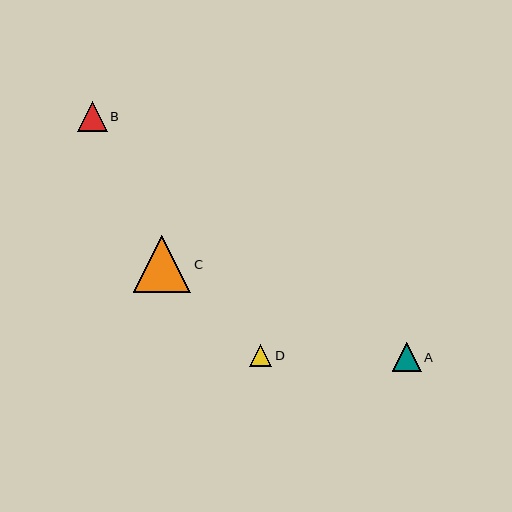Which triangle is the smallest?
Triangle D is the smallest with a size of approximately 22 pixels.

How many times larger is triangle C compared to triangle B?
Triangle C is approximately 1.9 times the size of triangle B.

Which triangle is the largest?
Triangle C is the largest with a size of approximately 58 pixels.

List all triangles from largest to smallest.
From largest to smallest: C, B, A, D.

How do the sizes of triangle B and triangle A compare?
Triangle B and triangle A are approximately the same size.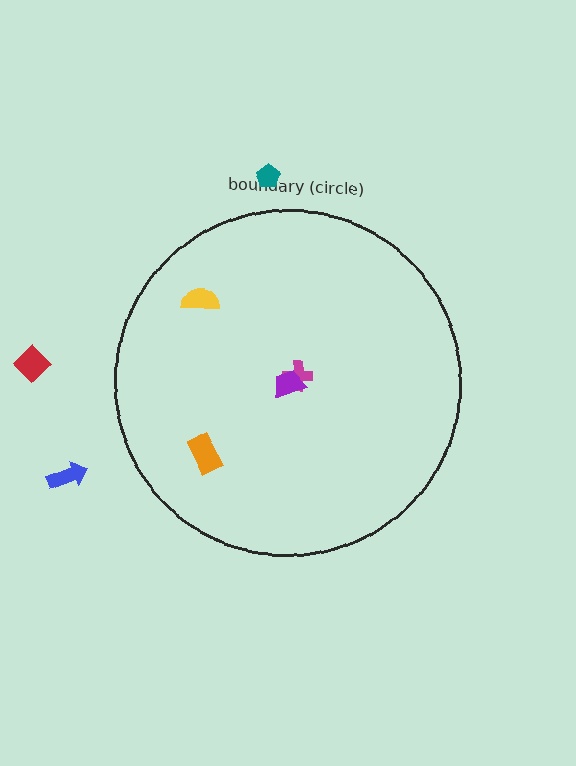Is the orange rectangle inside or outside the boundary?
Inside.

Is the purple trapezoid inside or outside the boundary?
Inside.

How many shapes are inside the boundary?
4 inside, 3 outside.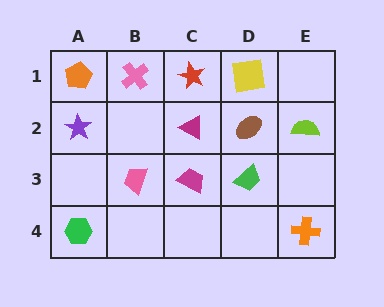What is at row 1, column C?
A red star.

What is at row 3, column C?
A magenta trapezoid.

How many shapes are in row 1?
4 shapes.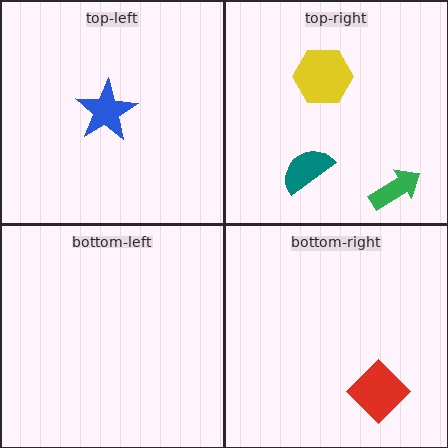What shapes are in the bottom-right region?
The red diamond.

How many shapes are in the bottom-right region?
1.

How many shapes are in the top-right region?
3.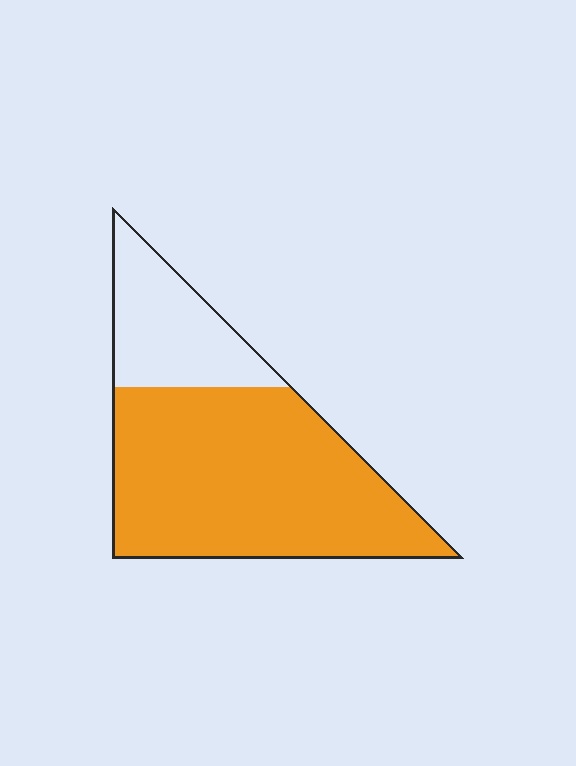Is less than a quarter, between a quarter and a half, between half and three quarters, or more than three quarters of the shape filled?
Between half and three quarters.